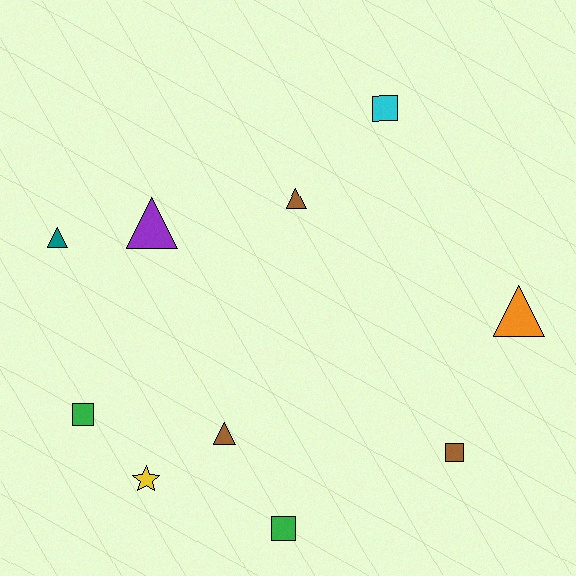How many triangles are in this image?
There are 5 triangles.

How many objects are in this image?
There are 10 objects.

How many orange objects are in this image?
There is 1 orange object.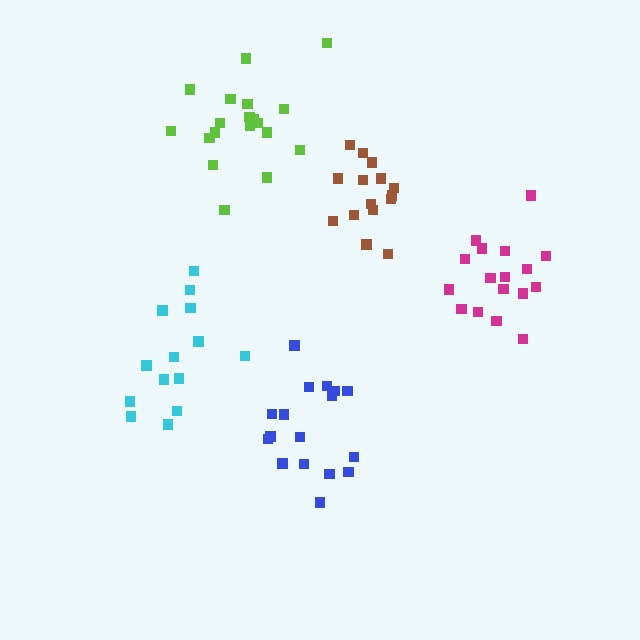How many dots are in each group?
Group 1: 14 dots, Group 2: 17 dots, Group 3: 15 dots, Group 4: 19 dots, Group 5: 17 dots (82 total).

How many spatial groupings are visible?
There are 5 spatial groupings.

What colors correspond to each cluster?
The clusters are colored: cyan, blue, brown, lime, magenta.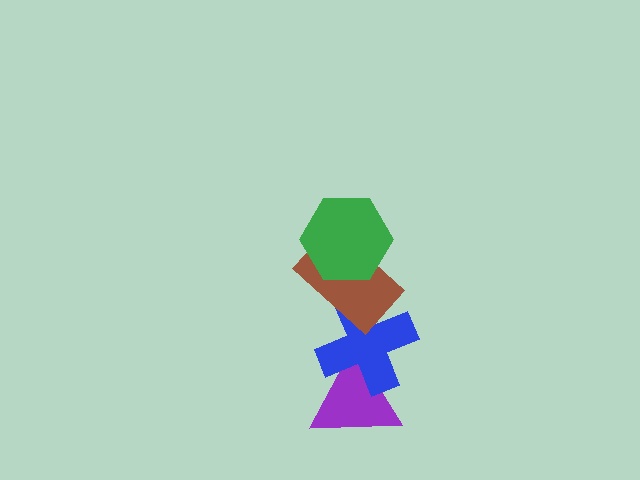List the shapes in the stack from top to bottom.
From top to bottom: the green hexagon, the brown rectangle, the blue cross, the purple triangle.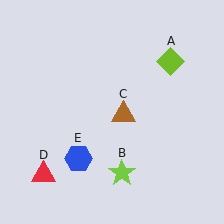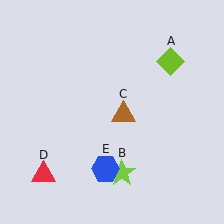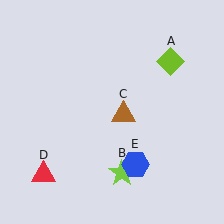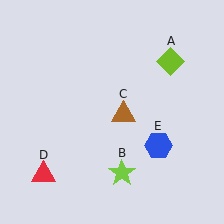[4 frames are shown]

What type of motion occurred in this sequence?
The blue hexagon (object E) rotated counterclockwise around the center of the scene.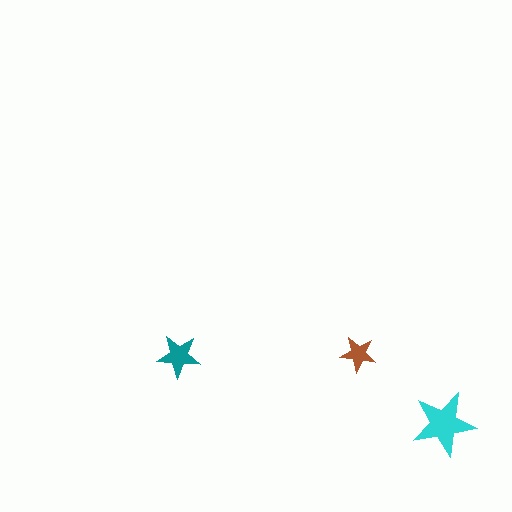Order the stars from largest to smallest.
the cyan one, the teal one, the brown one.